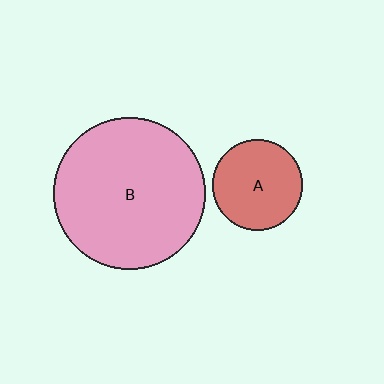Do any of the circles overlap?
No, none of the circles overlap.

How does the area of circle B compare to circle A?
Approximately 2.8 times.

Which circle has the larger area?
Circle B (pink).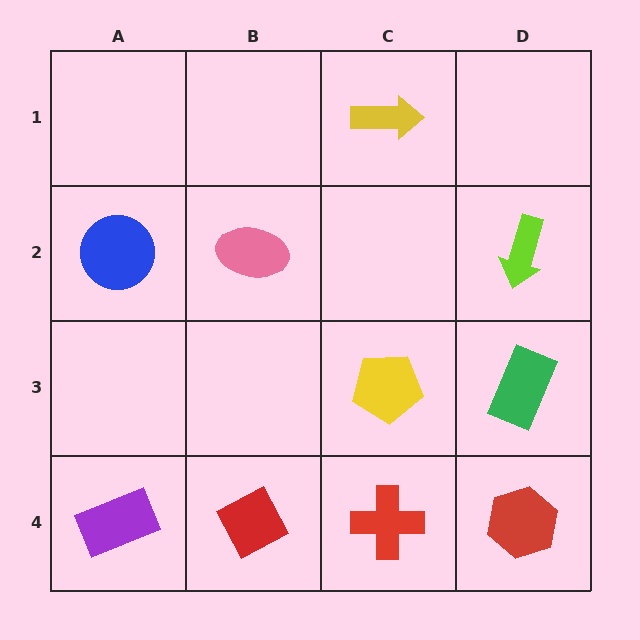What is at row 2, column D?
A lime arrow.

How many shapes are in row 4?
4 shapes.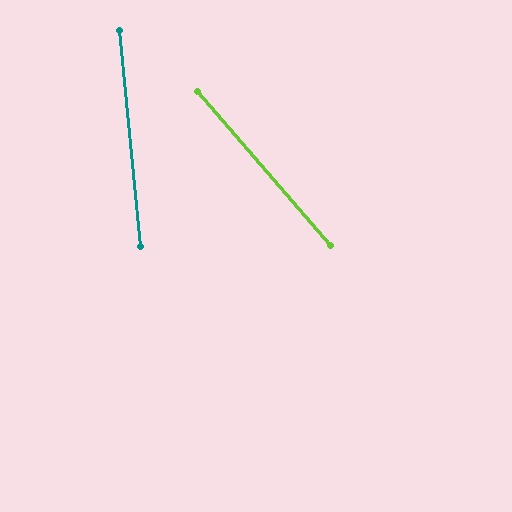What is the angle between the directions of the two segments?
Approximately 35 degrees.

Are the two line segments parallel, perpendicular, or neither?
Neither parallel nor perpendicular — they differ by about 35°.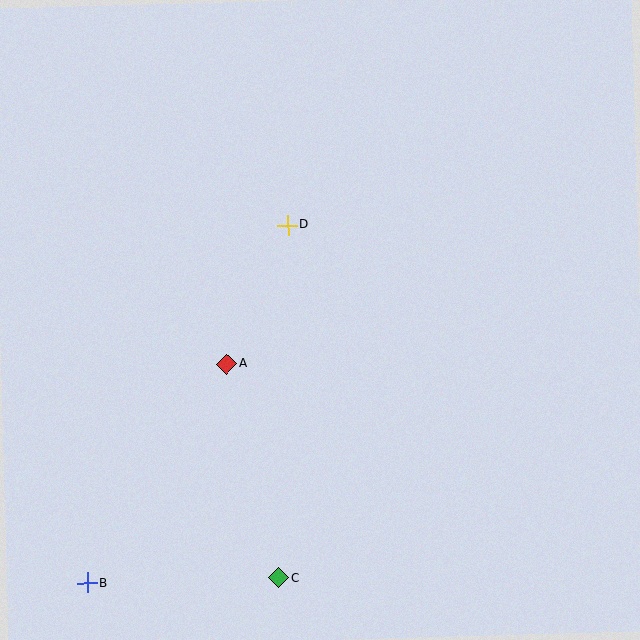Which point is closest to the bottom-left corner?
Point B is closest to the bottom-left corner.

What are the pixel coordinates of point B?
Point B is at (87, 583).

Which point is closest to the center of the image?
Point D at (288, 225) is closest to the center.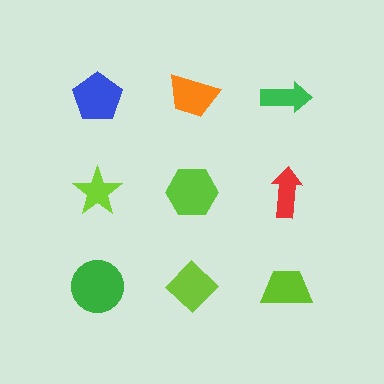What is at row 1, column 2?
An orange trapezoid.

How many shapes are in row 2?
3 shapes.